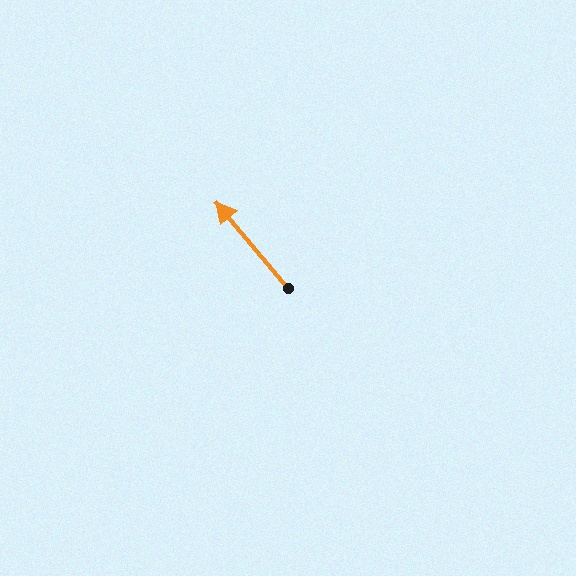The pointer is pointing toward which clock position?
Roughly 11 o'clock.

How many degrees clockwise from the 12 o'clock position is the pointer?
Approximately 320 degrees.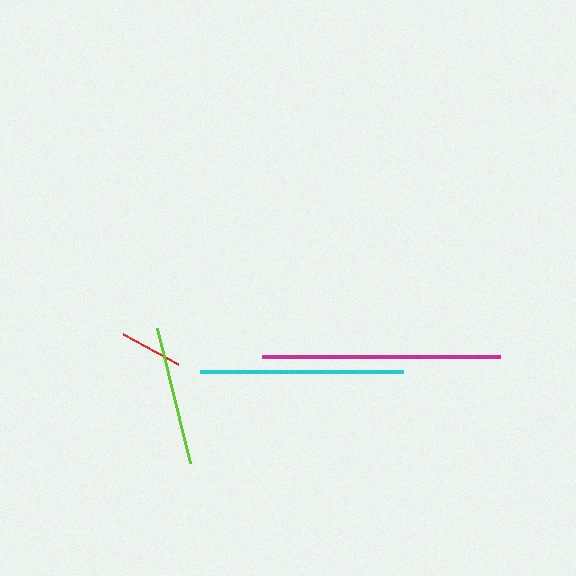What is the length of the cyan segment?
The cyan segment is approximately 203 pixels long.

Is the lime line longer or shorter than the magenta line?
The magenta line is longer than the lime line.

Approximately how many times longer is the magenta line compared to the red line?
The magenta line is approximately 3.8 times the length of the red line.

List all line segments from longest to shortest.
From longest to shortest: magenta, cyan, lime, red.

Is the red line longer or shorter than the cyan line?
The cyan line is longer than the red line.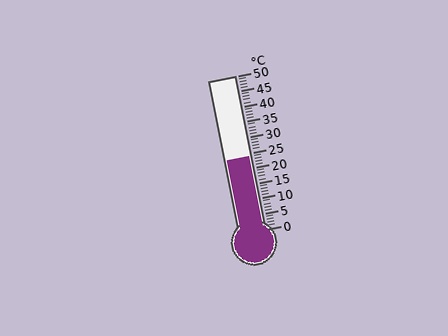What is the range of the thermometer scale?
The thermometer scale ranges from 0°C to 50°C.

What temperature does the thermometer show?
The thermometer shows approximately 24°C.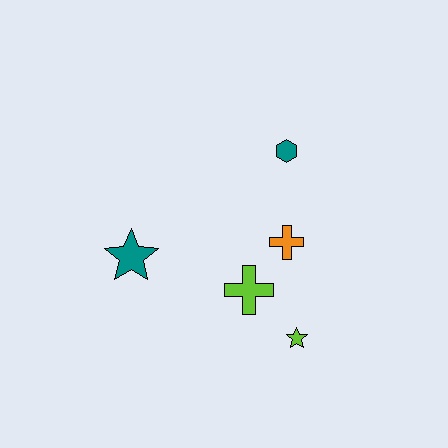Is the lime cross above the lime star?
Yes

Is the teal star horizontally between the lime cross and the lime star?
No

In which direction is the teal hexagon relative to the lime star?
The teal hexagon is above the lime star.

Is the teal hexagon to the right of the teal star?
Yes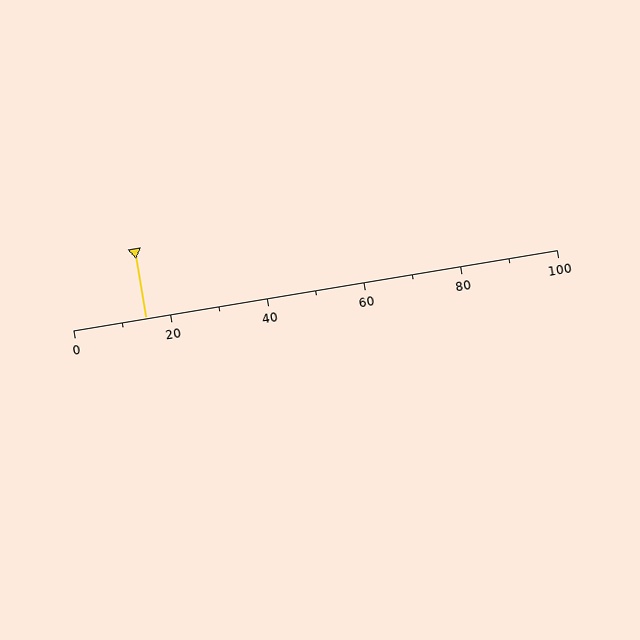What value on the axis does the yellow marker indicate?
The marker indicates approximately 15.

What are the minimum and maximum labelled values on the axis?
The axis runs from 0 to 100.